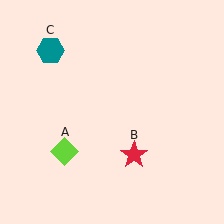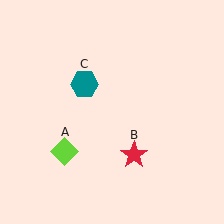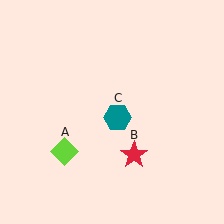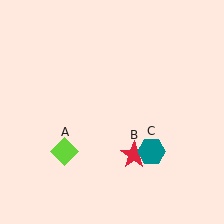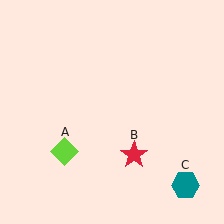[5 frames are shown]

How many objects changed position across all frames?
1 object changed position: teal hexagon (object C).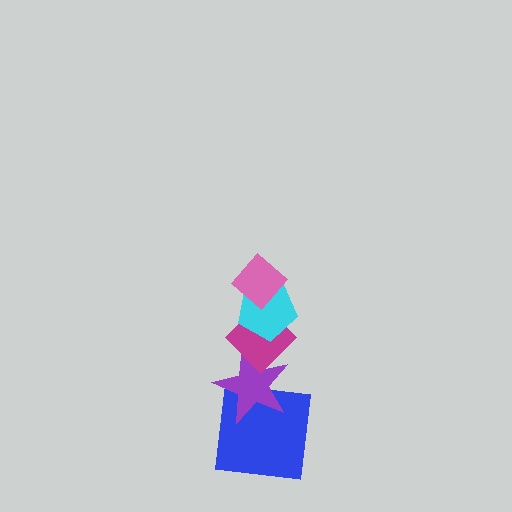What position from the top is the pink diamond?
The pink diamond is 1st from the top.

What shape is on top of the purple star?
The magenta diamond is on top of the purple star.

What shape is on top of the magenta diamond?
The cyan pentagon is on top of the magenta diamond.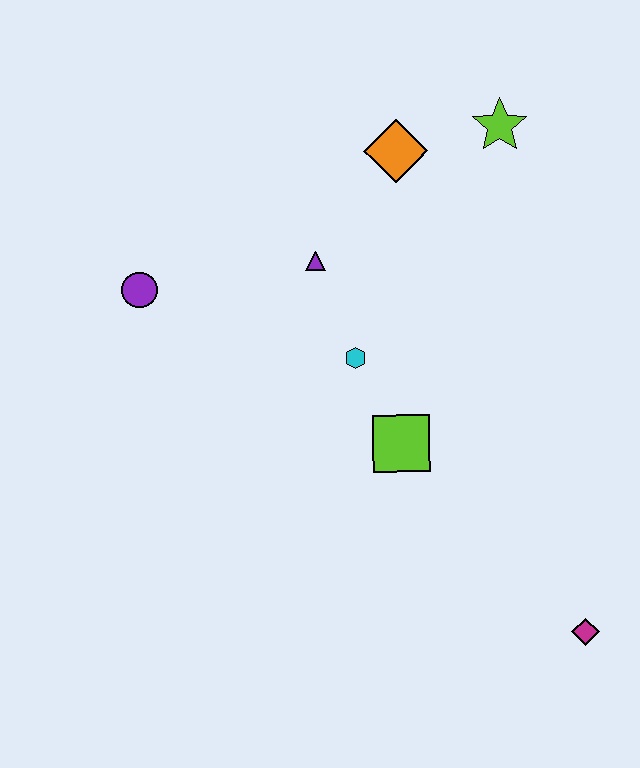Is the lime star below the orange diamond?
No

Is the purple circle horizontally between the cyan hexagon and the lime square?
No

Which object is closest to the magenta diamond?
The lime square is closest to the magenta diamond.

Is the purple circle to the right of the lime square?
No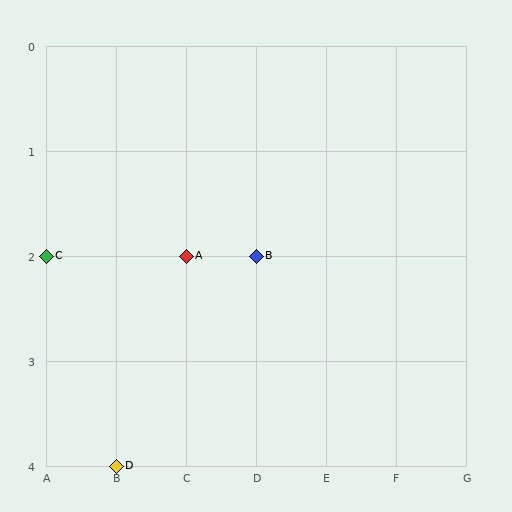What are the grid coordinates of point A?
Point A is at grid coordinates (C, 2).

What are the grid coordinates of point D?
Point D is at grid coordinates (B, 4).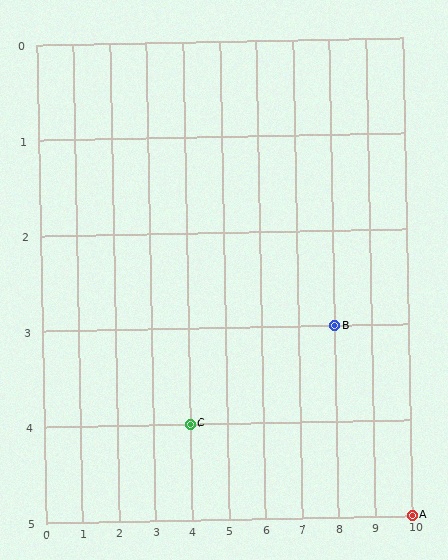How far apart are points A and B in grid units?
Points A and B are 2 columns and 2 rows apart (about 2.8 grid units diagonally).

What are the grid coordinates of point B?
Point B is at grid coordinates (8, 3).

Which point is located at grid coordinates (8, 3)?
Point B is at (8, 3).